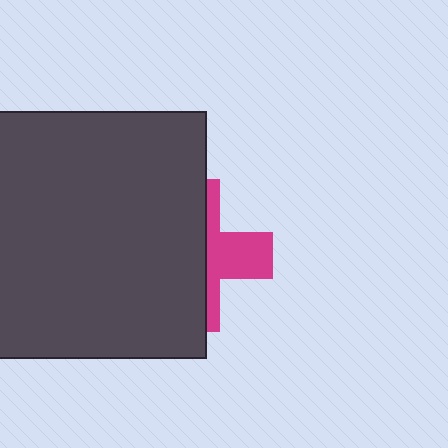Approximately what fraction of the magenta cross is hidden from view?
Roughly 64% of the magenta cross is hidden behind the dark gray square.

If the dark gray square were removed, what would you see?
You would see the complete magenta cross.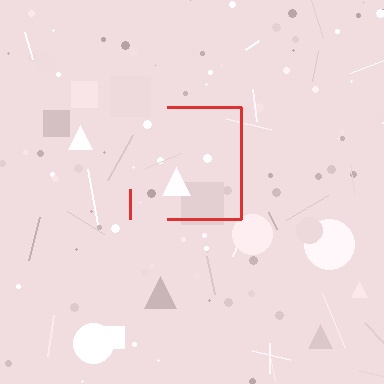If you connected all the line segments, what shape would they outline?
They would outline a square.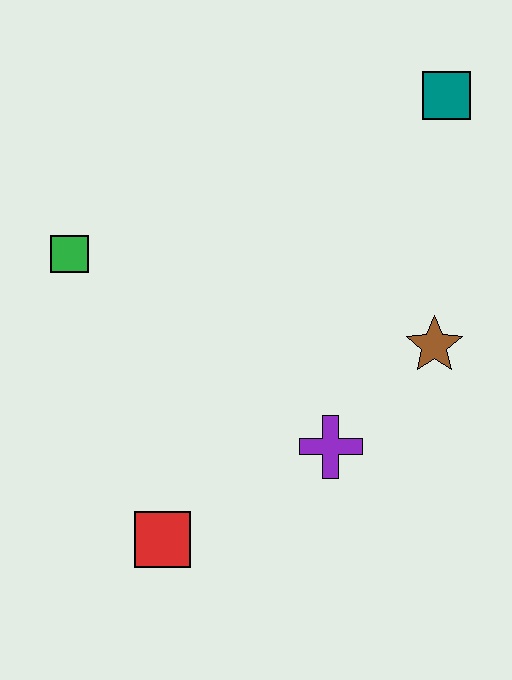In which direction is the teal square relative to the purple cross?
The teal square is above the purple cross.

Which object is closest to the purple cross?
The brown star is closest to the purple cross.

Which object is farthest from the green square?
The teal square is farthest from the green square.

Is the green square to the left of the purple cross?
Yes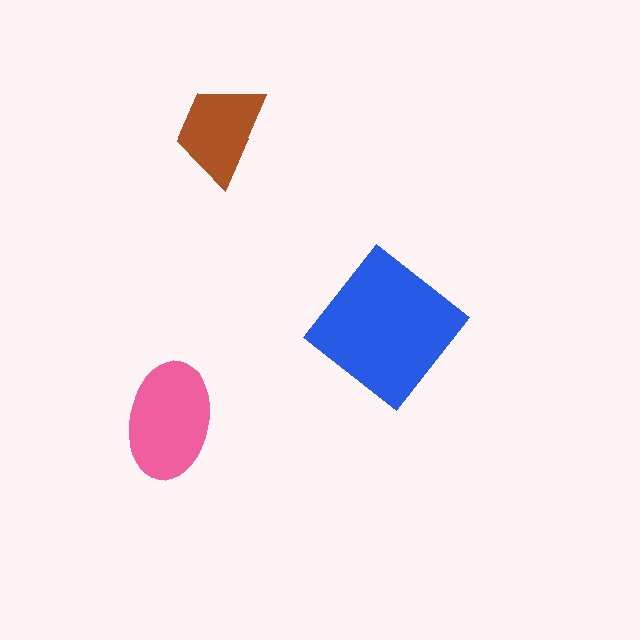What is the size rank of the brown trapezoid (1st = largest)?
3rd.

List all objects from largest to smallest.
The blue diamond, the pink ellipse, the brown trapezoid.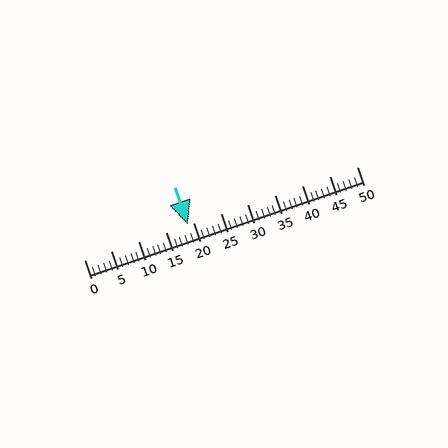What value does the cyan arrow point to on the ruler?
The cyan arrow points to approximately 19.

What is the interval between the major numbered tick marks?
The major tick marks are spaced 5 units apart.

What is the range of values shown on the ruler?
The ruler shows values from 0 to 50.